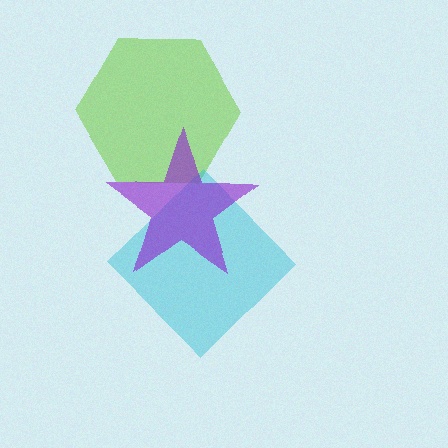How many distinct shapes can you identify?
There are 3 distinct shapes: a lime hexagon, a cyan diamond, a purple star.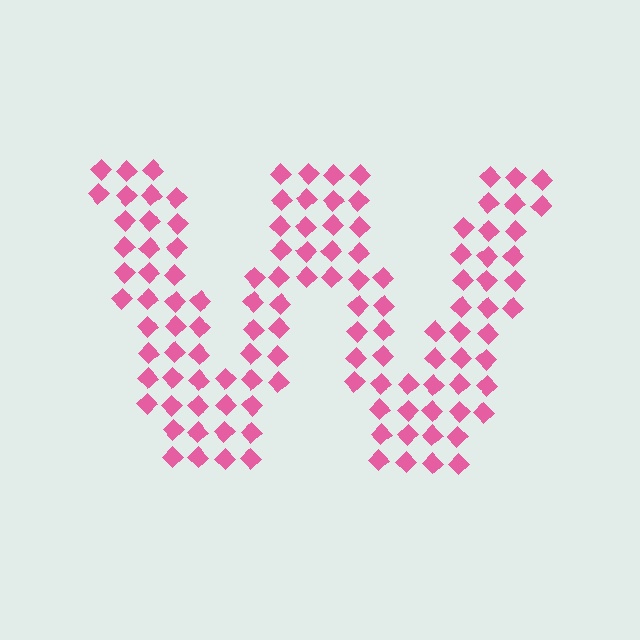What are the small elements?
The small elements are diamonds.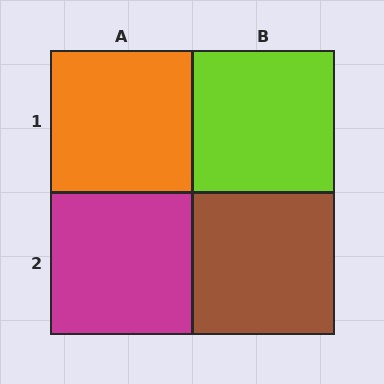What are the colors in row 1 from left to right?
Orange, lime.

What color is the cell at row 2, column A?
Magenta.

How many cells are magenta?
1 cell is magenta.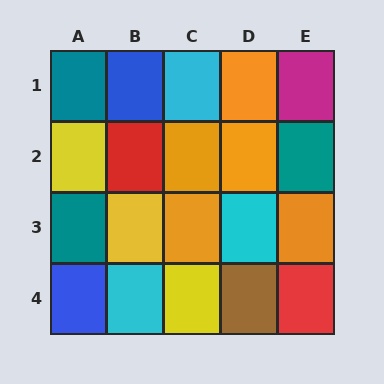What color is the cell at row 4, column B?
Cyan.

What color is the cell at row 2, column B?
Red.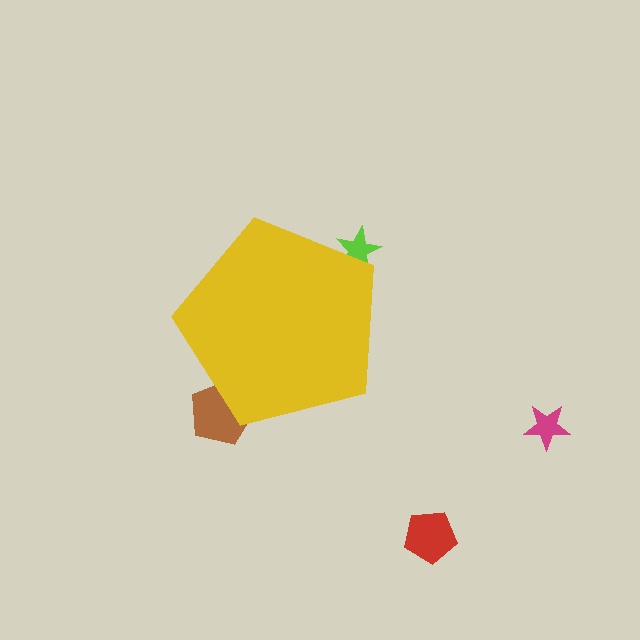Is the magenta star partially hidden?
No, the magenta star is fully visible.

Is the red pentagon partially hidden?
No, the red pentagon is fully visible.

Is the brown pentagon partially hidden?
Yes, the brown pentagon is partially hidden behind the yellow pentagon.